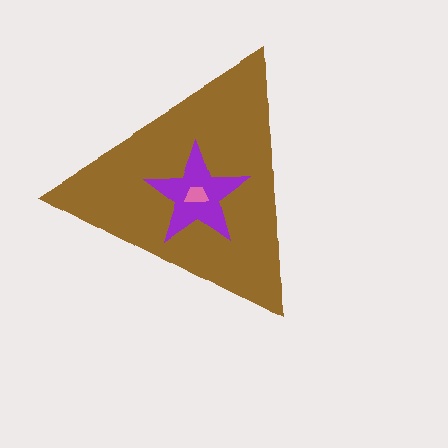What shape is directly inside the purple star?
The pink trapezoid.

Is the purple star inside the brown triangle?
Yes.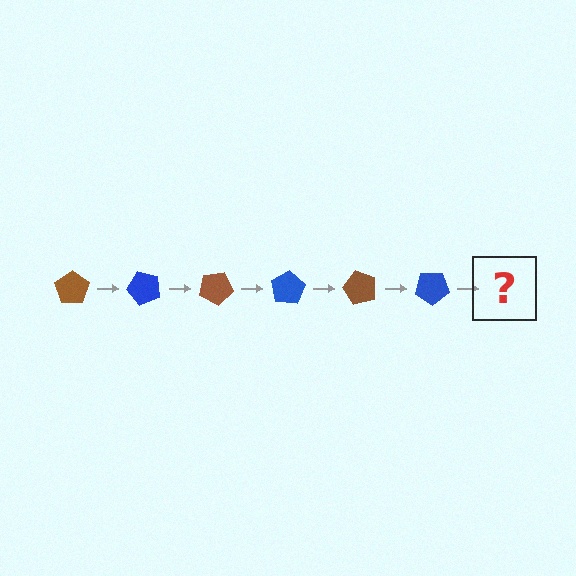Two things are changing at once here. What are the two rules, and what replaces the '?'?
The two rules are that it rotates 50 degrees each step and the color cycles through brown and blue. The '?' should be a brown pentagon, rotated 300 degrees from the start.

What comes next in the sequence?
The next element should be a brown pentagon, rotated 300 degrees from the start.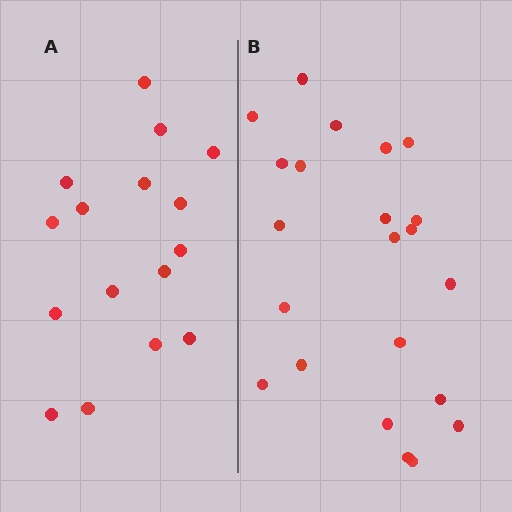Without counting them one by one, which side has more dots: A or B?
Region B (the right region) has more dots.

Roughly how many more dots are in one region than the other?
Region B has about 6 more dots than region A.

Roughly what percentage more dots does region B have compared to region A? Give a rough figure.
About 40% more.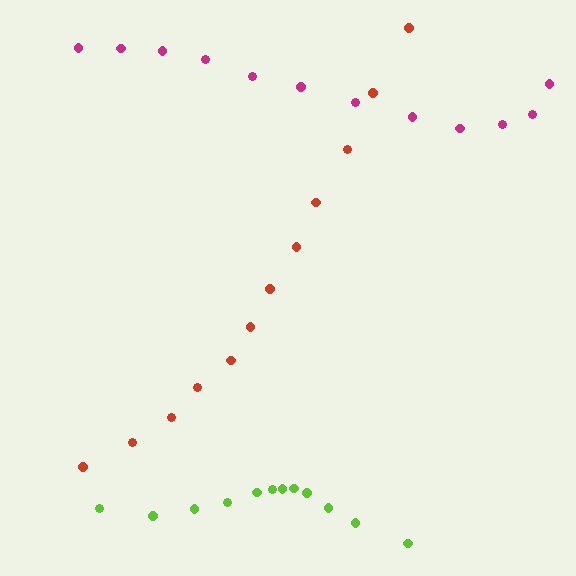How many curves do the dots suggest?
There are 3 distinct paths.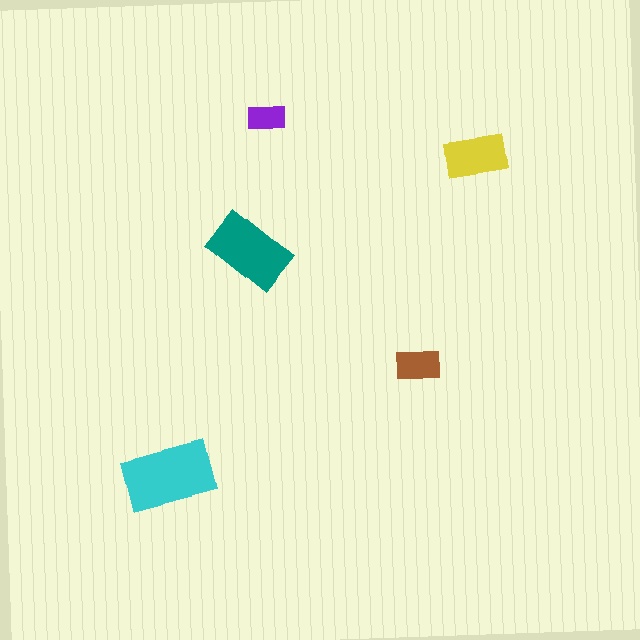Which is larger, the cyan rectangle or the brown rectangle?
The cyan one.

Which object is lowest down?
The cyan rectangle is bottommost.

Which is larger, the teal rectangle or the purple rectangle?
The teal one.